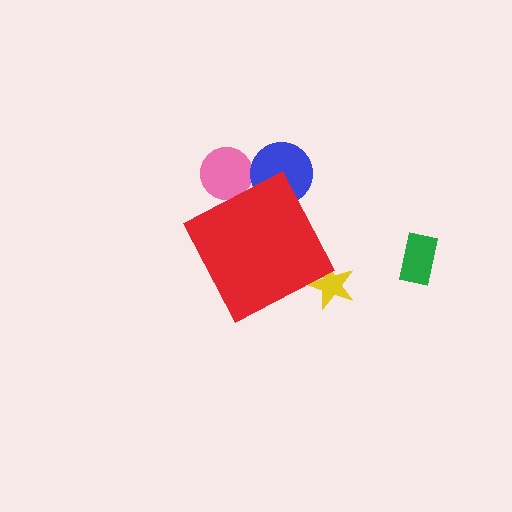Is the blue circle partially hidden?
Yes, the blue circle is partially hidden behind the red diamond.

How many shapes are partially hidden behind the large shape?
3 shapes are partially hidden.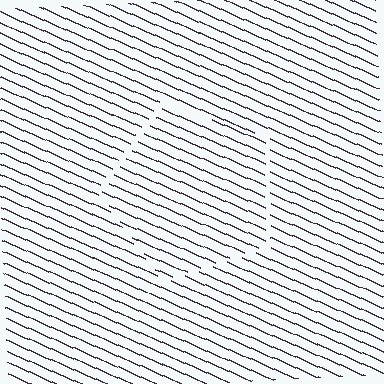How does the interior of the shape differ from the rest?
The interior of the shape contains the same grating, shifted by half a period — the contour is defined by the phase discontinuity where line-ends from the inner and outer gratings abut.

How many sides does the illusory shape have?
5 sides — the line-ends trace a pentagon.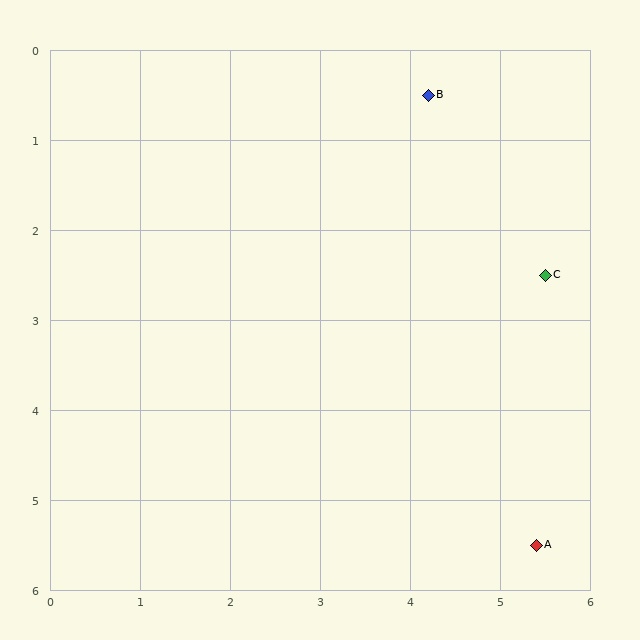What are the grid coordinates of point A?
Point A is at approximately (5.4, 5.5).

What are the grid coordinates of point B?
Point B is at approximately (4.2, 0.5).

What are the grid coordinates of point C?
Point C is at approximately (5.5, 2.5).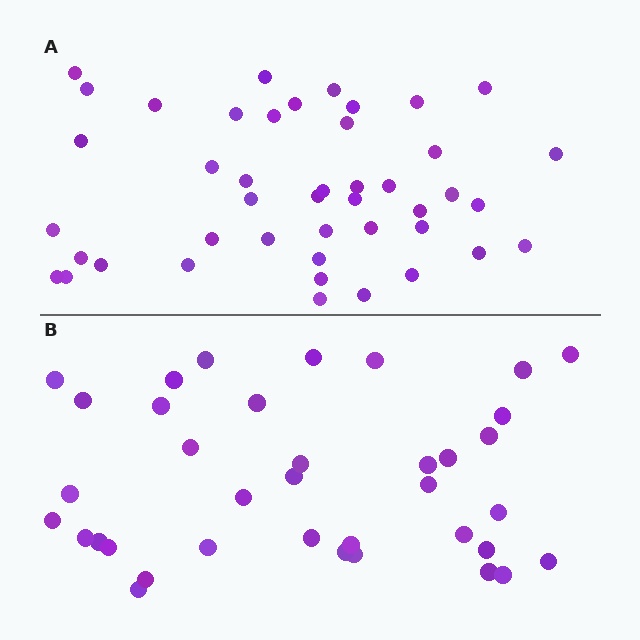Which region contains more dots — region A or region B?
Region A (the top region) has more dots.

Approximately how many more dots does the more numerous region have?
Region A has roughly 8 or so more dots than region B.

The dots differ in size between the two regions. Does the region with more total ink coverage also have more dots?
No. Region B has more total ink coverage because its dots are larger, but region A actually contains more individual dots. Total area can be misleading — the number of items is what matters here.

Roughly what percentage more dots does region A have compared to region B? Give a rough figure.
About 20% more.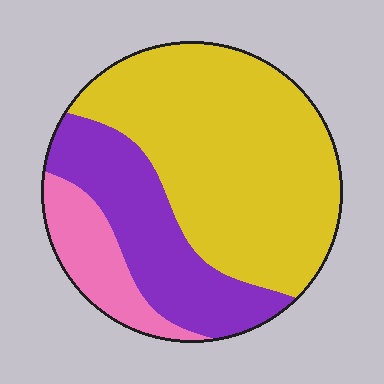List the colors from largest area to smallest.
From largest to smallest: yellow, purple, pink.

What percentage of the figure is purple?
Purple covers 27% of the figure.